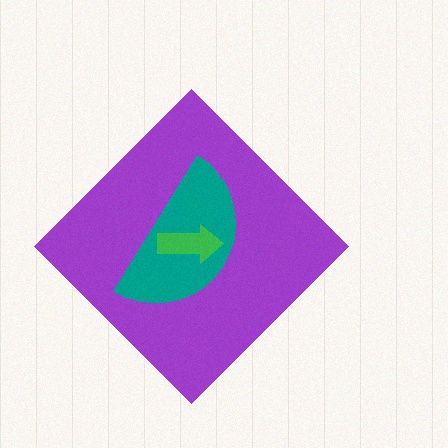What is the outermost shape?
The purple diamond.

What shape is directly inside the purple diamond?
The teal semicircle.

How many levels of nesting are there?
3.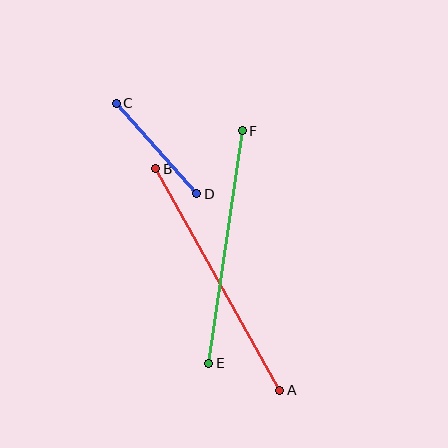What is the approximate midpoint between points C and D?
The midpoint is at approximately (157, 149) pixels.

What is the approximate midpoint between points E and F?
The midpoint is at approximately (226, 247) pixels.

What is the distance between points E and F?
The distance is approximately 235 pixels.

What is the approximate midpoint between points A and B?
The midpoint is at approximately (218, 279) pixels.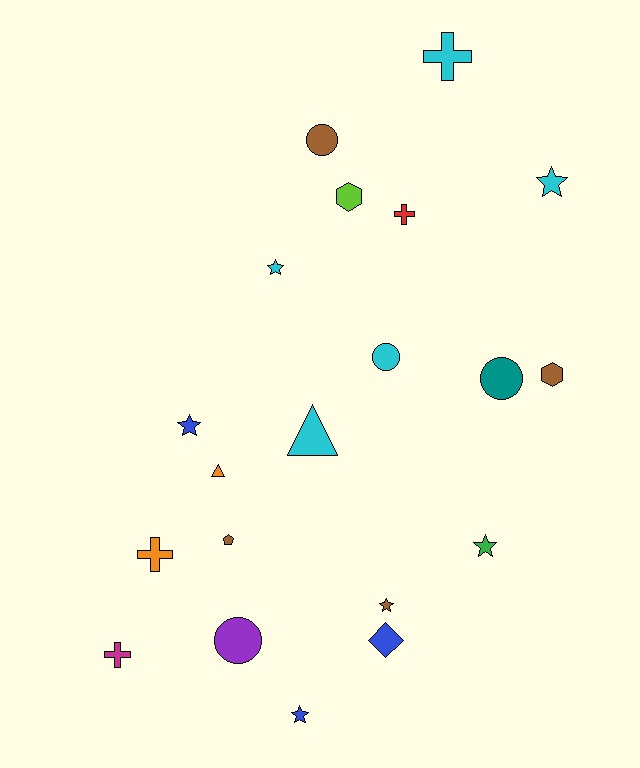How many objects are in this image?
There are 20 objects.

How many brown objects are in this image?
There are 4 brown objects.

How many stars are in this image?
There are 6 stars.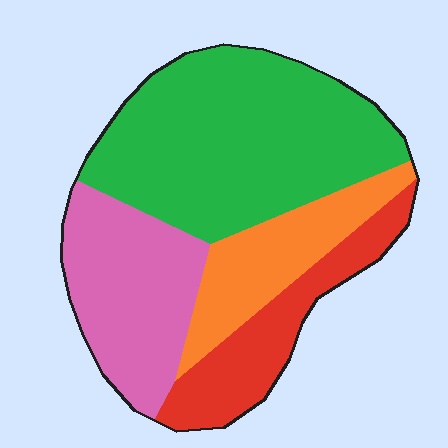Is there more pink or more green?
Green.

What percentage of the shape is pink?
Pink takes up between a sixth and a third of the shape.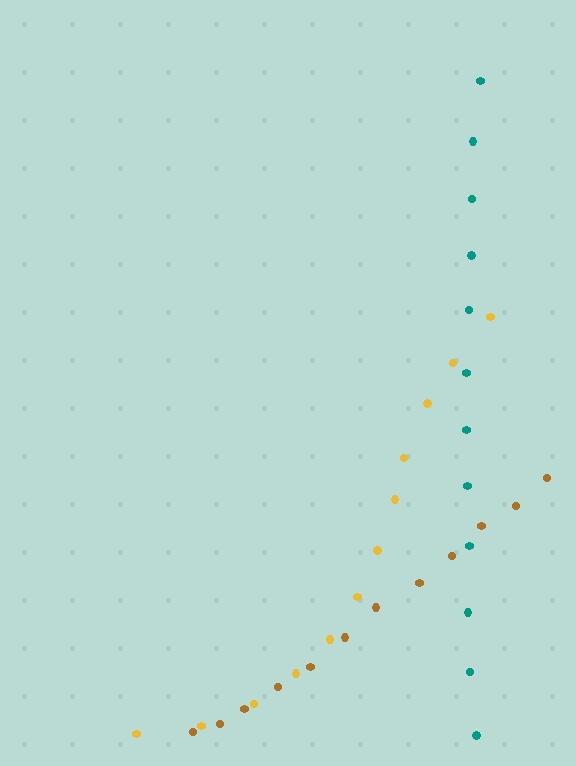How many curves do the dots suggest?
There are 3 distinct paths.